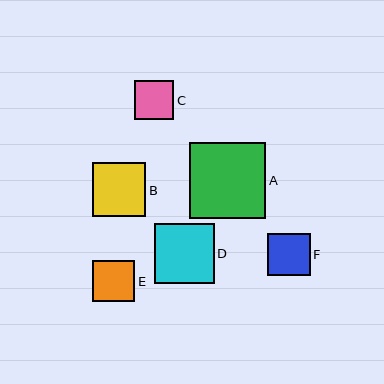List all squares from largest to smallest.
From largest to smallest: A, D, B, F, E, C.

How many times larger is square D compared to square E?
Square D is approximately 1.4 times the size of square E.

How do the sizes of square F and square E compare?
Square F and square E are approximately the same size.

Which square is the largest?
Square A is the largest with a size of approximately 76 pixels.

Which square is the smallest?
Square C is the smallest with a size of approximately 39 pixels.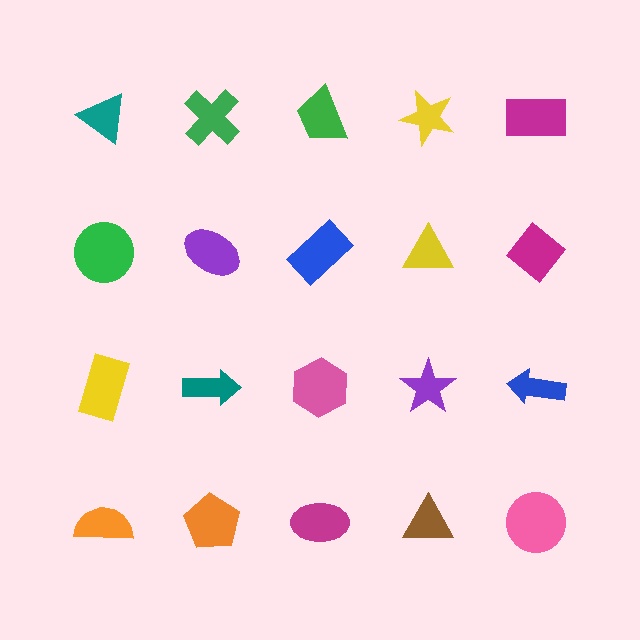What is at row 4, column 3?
A magenta ellipse.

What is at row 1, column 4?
A yellow star.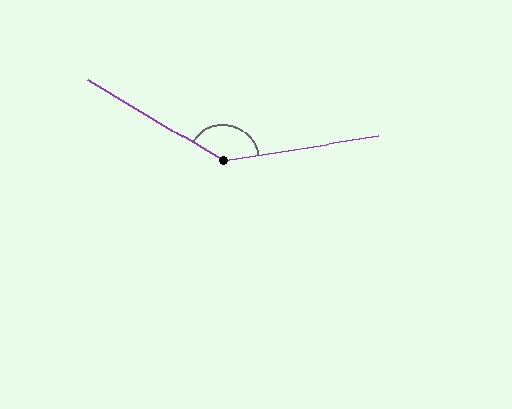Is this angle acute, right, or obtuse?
It is obtuse.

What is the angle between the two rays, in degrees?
Approximately 140 degrees.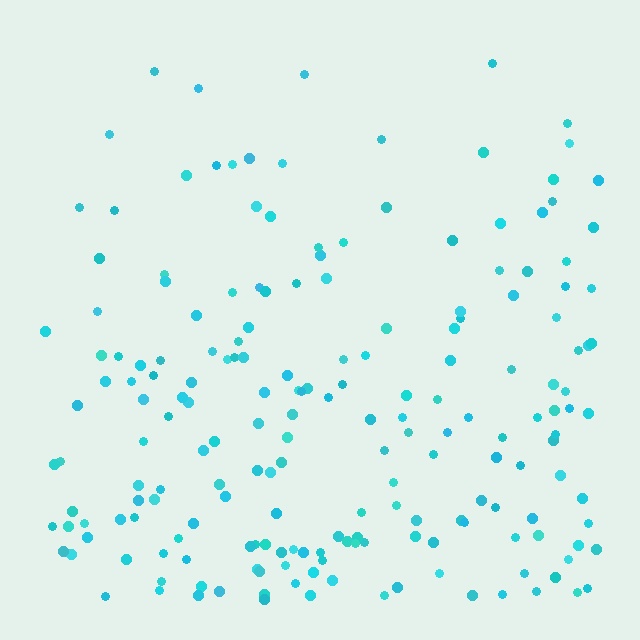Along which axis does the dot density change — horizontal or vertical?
Vertical.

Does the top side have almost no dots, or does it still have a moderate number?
Still a moderate number, just noticeably fewer than the bottom.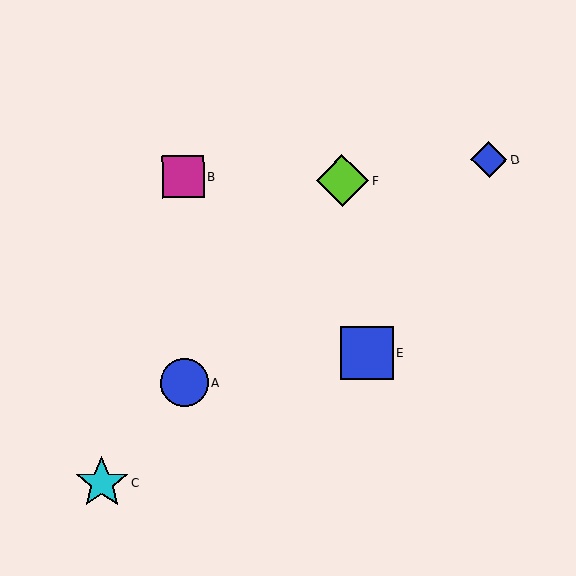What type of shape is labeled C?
Shape C is a cyan star.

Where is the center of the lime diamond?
The center of the lime diamond is at (342, 181).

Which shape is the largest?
The cyan star (labeled C) is the largest.